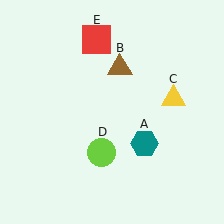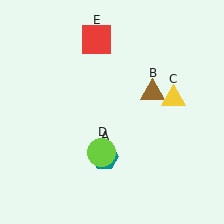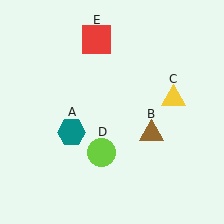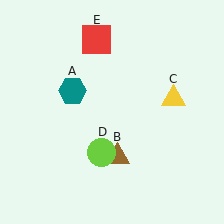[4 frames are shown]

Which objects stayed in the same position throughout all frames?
Yellow triangle (object C) and lime circle (object D) and red square (object E) remained stationary.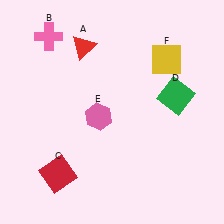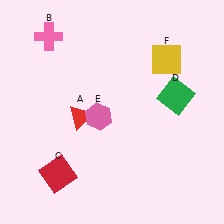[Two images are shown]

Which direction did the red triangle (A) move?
The red triangle (A) moved down.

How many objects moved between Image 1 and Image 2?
1 object moved between the two images.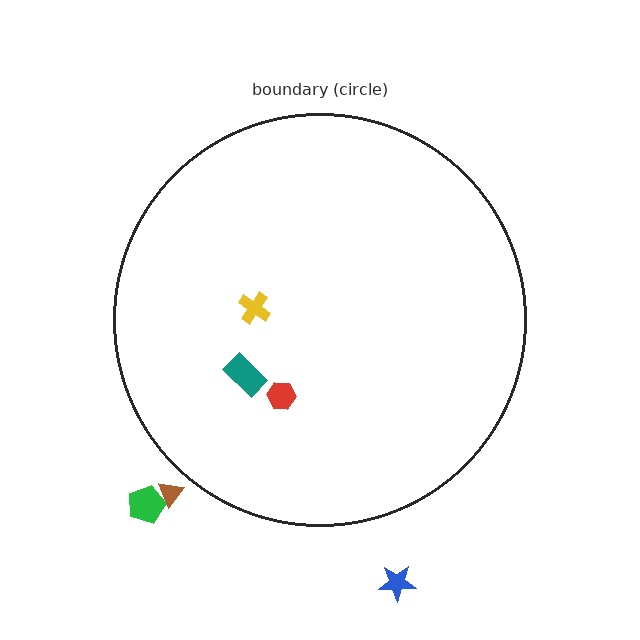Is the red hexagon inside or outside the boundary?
Inside.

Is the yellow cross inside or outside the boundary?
Inside.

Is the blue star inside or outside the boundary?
Outside.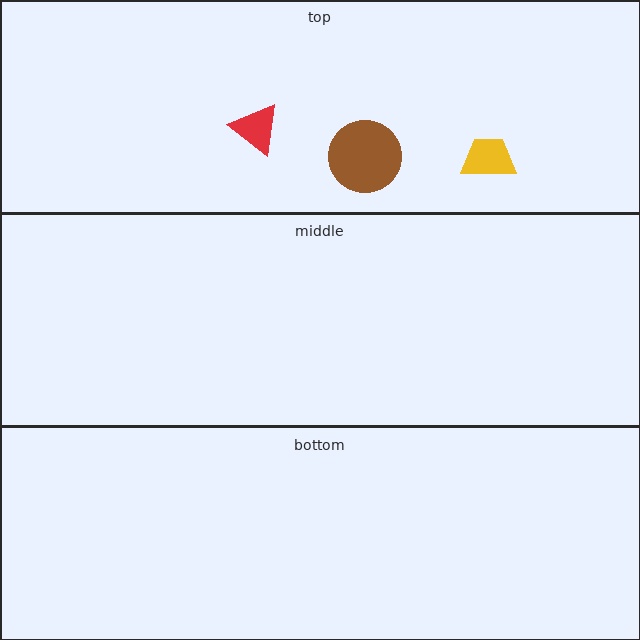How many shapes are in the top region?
3.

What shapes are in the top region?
The red triangle, the yellow trapezoid, the brown circle.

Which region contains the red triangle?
The top region.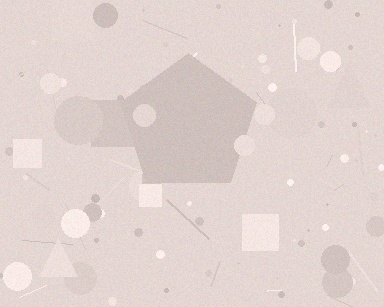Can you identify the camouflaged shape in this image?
The camouflaged shape is a pentagon.